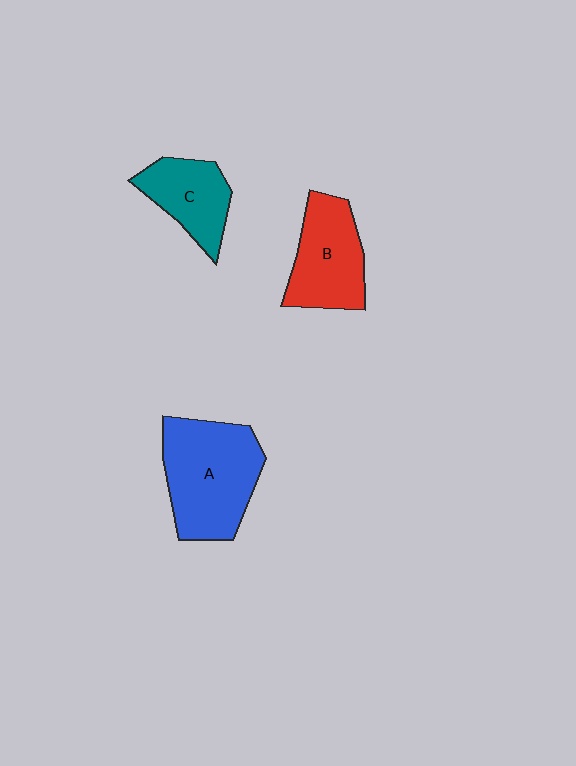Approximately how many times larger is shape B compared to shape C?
Approximately 1.2 times.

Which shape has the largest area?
Shape A (blue).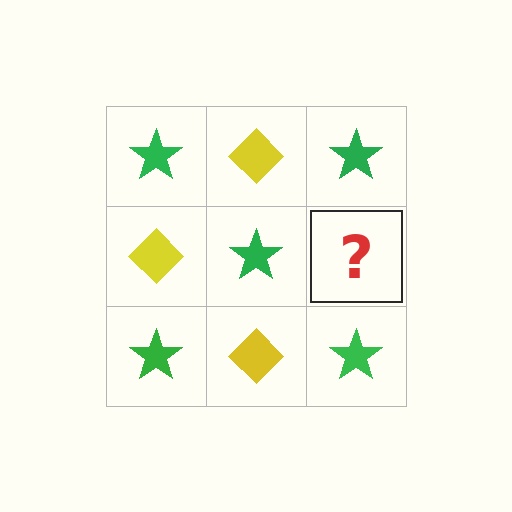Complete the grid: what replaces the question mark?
The question mark should be replaced with a yellow diamond.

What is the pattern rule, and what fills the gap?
The rule is that it alternates green star and yellow diamond in a checkerboard pattern. The gap should be filled with a yellow diamond.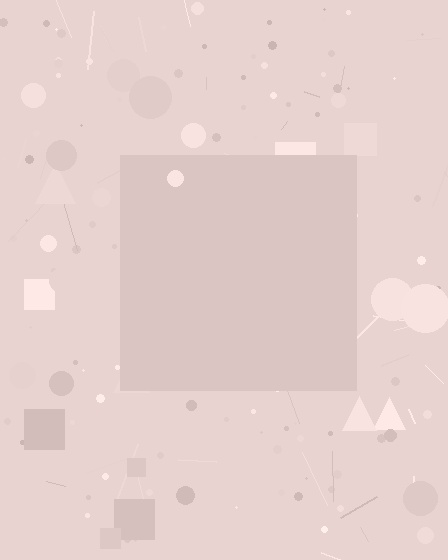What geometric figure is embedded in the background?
A square is embedded in the background.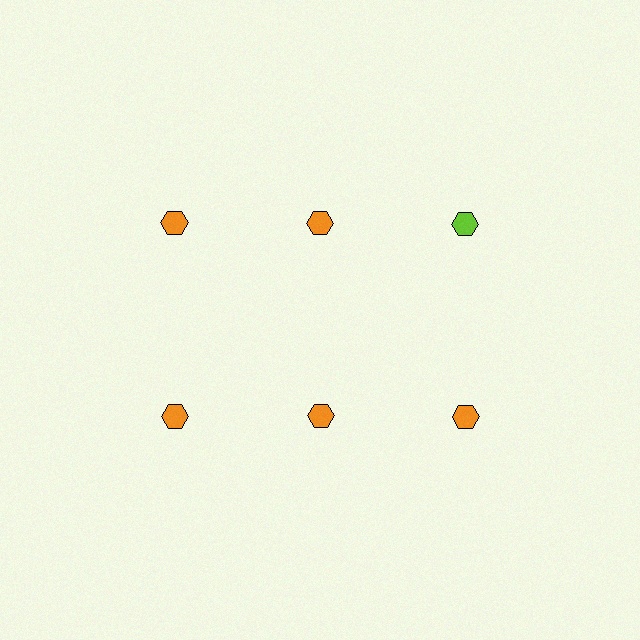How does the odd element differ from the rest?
It has a different color: lime instead of orange.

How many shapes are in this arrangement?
There are 6 shapes arranged in a grid pattern.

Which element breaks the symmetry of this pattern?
The lime hexagon in the top row, center column breaks the symmetry. All other shapes are orange hexagons.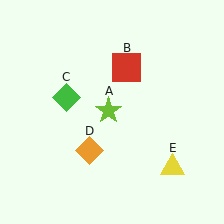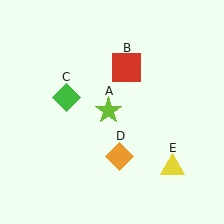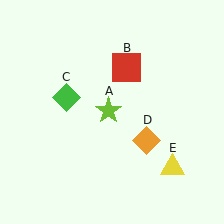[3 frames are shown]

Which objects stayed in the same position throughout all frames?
Lime star (object A) and red square (object B) and green diamond (object C) and yellow triangle (object E) remained stationary.